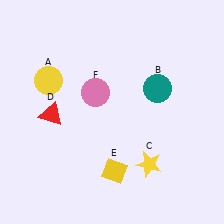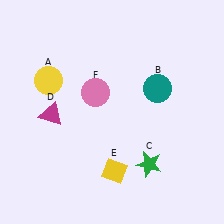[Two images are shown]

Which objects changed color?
C changed from yellow to green. D changed from red to magenta.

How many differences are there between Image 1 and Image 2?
There are 2 differences between the two images.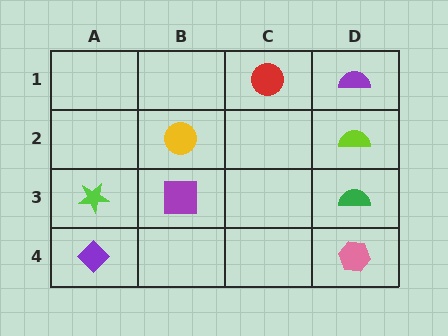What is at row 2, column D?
A lime semicircle.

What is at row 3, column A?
A lime star.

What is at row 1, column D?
A purple semicircle.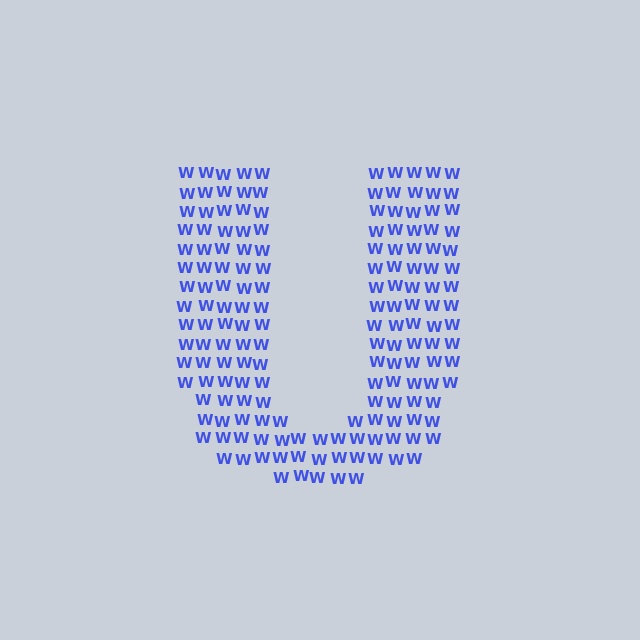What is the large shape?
The large shape is the letter U.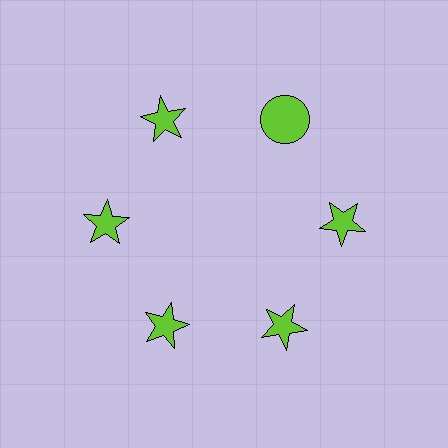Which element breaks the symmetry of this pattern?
The lime circle at roughly the 1 o'clock position breaks the symmetry. All other shapes are lime stars.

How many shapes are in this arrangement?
There are 6 shapes arranged in a ring pattern.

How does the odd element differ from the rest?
It has a different shape: circle instead of star.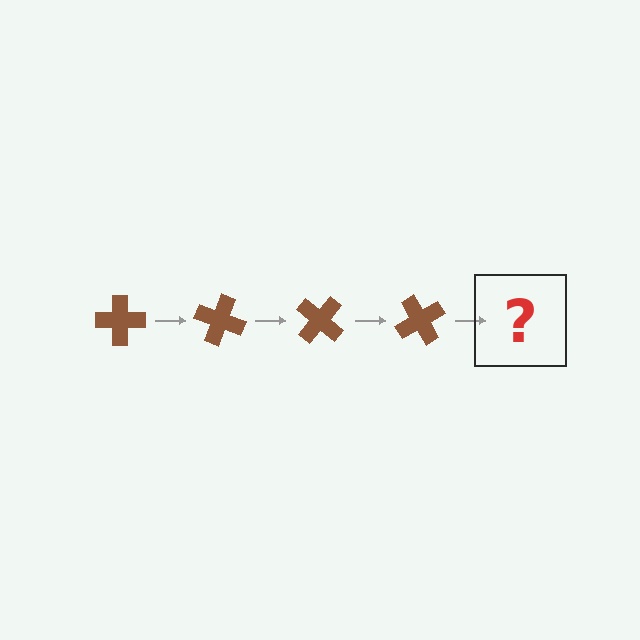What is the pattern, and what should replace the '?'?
The pattern is that the cross rotates 20 degrees each step. The '?' should be a brown cross rotated 80 degrees.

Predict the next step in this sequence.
The next step is a brown cross rotated 80 degrees.